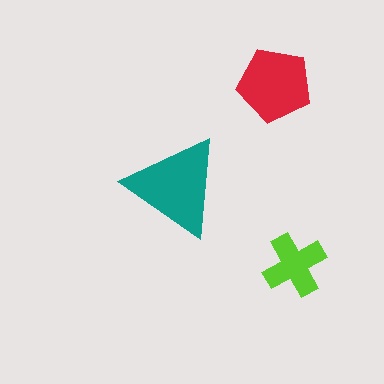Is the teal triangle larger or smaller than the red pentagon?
Larger.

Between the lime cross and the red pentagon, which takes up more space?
The red pentagon.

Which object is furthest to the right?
The lime cross is rightmost.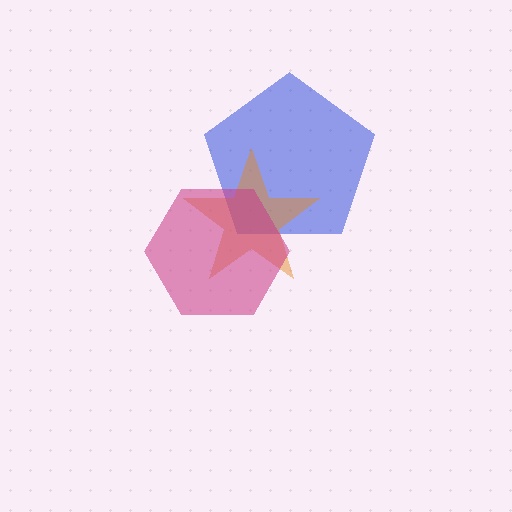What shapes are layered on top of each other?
The layered shapes are: a blue pentagon, an orange star, a magenta hexagon.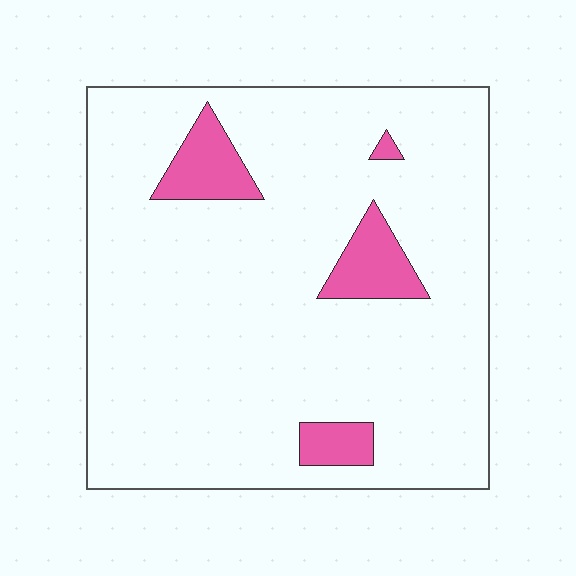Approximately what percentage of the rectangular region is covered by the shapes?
Approximately 10%.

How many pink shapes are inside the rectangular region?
4.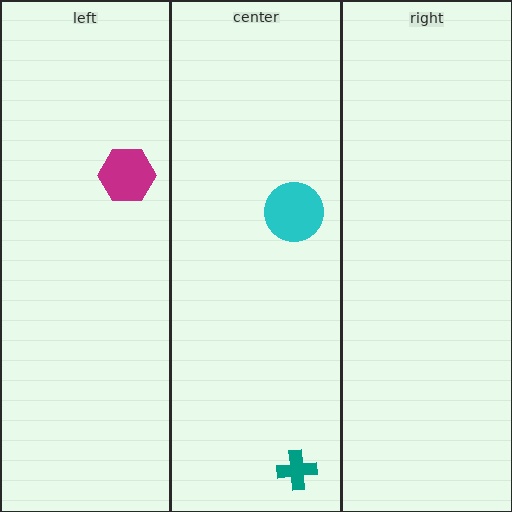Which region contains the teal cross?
The center region.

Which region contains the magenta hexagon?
The left region.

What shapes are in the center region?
The teal cross, the cyan circle.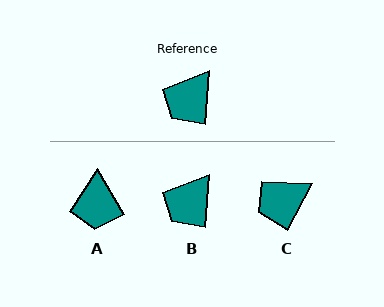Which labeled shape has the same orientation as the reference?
B.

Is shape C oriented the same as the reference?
No, it is off by about 23 degrees.